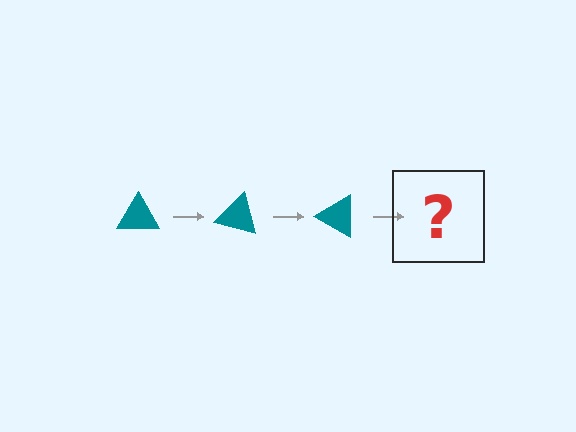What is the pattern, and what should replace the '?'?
The pattern is that the triangle rotates 15 degrees each step. The '?' should be a teal triangle rotated 45 degrees.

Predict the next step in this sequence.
The next step is a teal triangle rotated 45 degrees.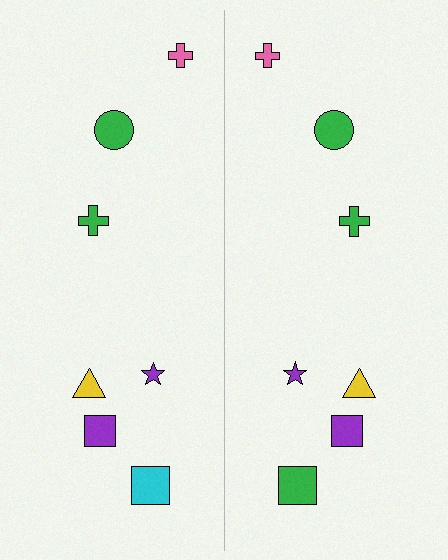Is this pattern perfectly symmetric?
No, the pattern is not perfectly symmetric. The green square on the right side breaks the symmetry — its mirror counterpart is cyan.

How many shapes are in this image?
There are 14 shapes in this image.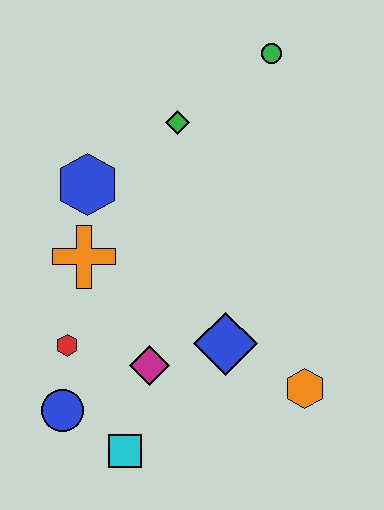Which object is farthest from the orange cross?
The green circle is farthest from the orange cross.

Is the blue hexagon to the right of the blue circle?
Yes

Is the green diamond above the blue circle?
Yes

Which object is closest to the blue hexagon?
The orange cross is closest to the blue hexagon.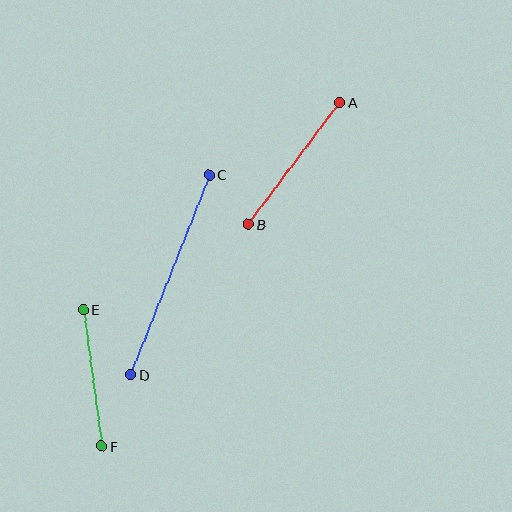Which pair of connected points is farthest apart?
Points C and D are farthest apart.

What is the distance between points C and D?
The distance is approximately 215 pixels.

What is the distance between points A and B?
The distance is approximately 152 pixels.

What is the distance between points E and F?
The distance is approximately 138 pixels.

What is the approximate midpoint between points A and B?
The midpoint is at approximately (294, 163) pixels.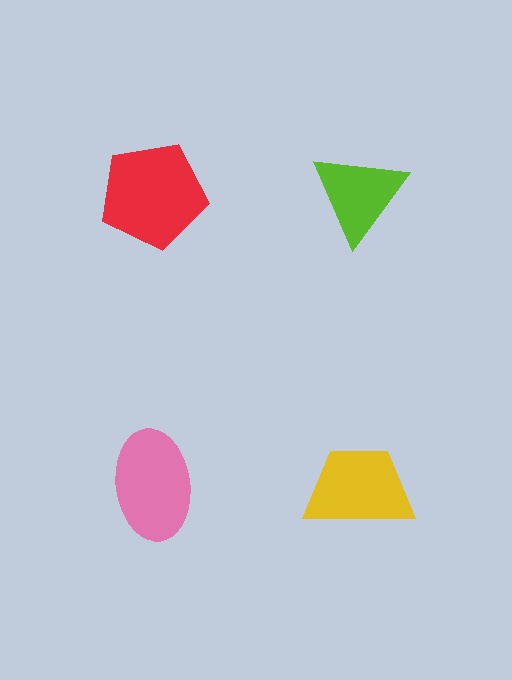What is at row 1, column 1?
A red pentagon.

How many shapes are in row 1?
2 shapes.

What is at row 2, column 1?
A pink ellipse.